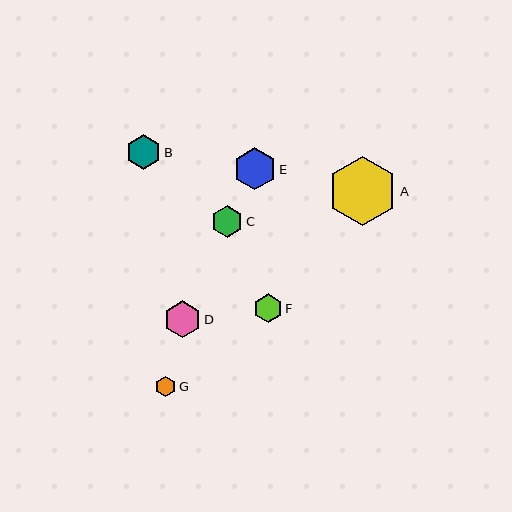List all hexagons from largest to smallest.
From largest to smallest: A, E, D, B, C, F, G.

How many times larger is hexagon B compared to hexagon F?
Hexagon B is approximately 1.2 times the size of hexagon F.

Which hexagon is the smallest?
Hexagon G is the smallest with a size of approximately 21 pixels.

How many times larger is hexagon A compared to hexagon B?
Hexagon A is approximately 2.0 times the size of hexagon B.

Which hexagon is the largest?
Hexagon A is the largest with a size of approximately 69 pixels.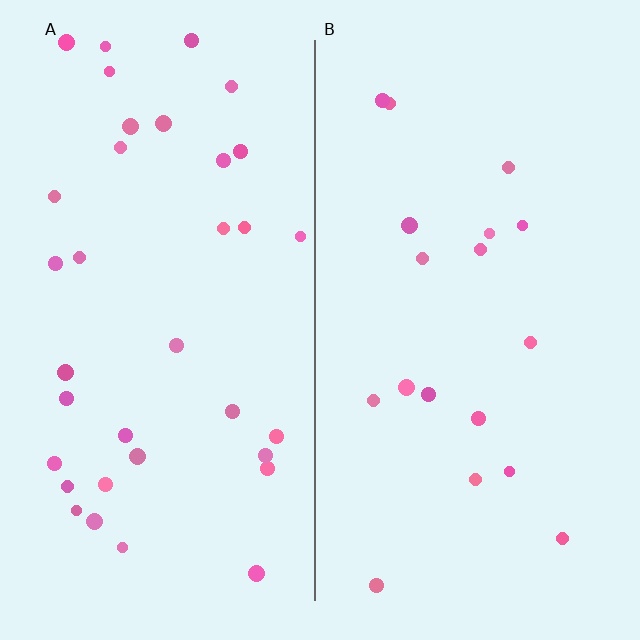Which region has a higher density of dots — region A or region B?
A (the left).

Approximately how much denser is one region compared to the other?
Approximately 2.0× — region A over region B.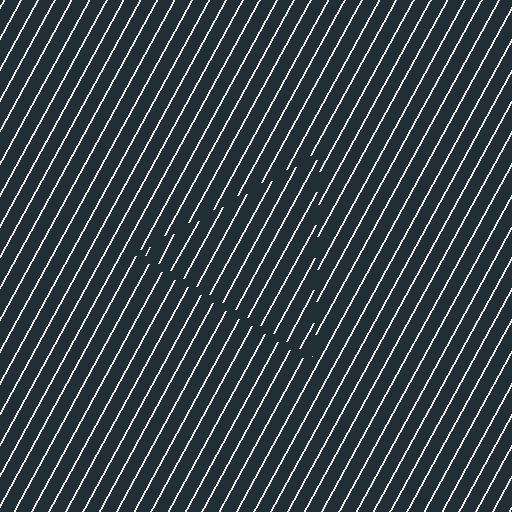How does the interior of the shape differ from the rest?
The interior of the shape contains the same grating, shifted by half a period — the contour is defined by the phase discontinuity where line-ends from the inner and outer gratings abut.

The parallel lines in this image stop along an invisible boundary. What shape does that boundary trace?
An illusory triangle. The interior of the shape contains the same grating, shifted by half a period — the contour is defined by the phase discontinuity where line-ends from the inner and outer gratings abut.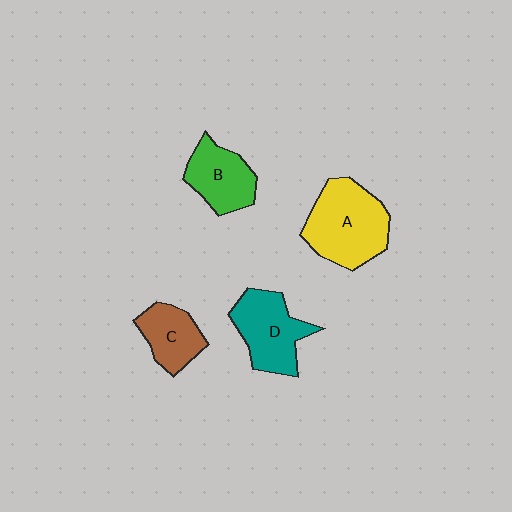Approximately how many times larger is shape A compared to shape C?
Approximately 1.8 times.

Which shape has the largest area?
Shape A (yellow).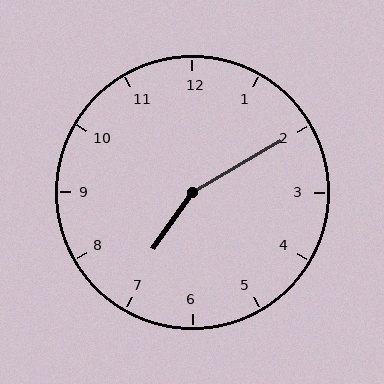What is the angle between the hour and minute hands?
Approximately 155 degrees.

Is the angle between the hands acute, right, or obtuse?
It is obtuse.